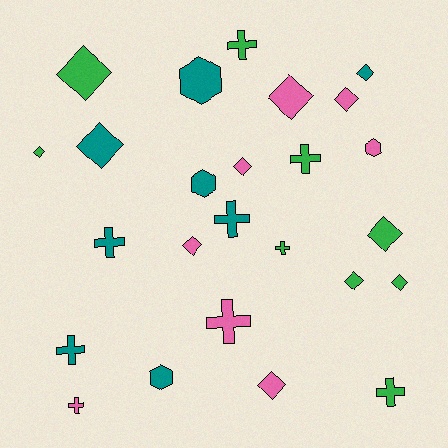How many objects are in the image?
There are 25 objects.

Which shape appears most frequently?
Diamond, with 12 objects.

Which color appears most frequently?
Green, with 9 objects.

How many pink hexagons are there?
There is 1 pink hexagon.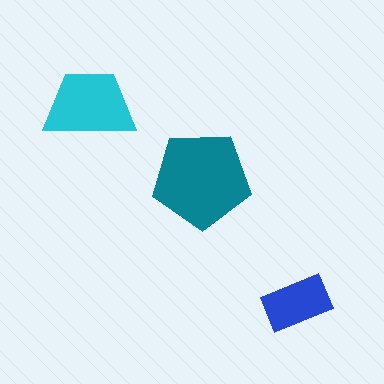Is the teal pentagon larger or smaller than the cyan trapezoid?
Larger.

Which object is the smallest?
The blue rectangle.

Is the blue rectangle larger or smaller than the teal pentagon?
Smaller.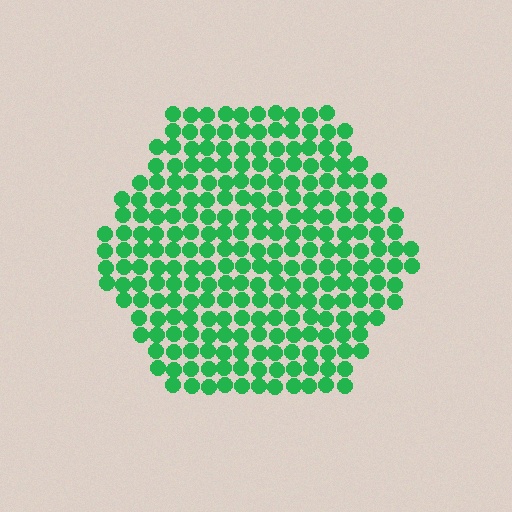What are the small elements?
The small elements are circles.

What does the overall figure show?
The overall figure shows a hexagon.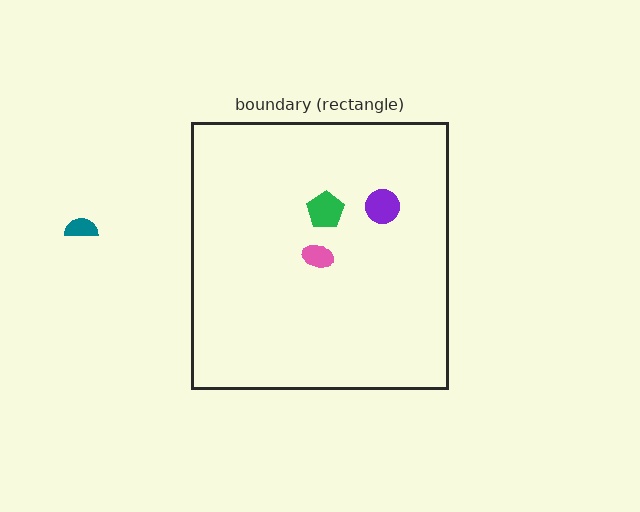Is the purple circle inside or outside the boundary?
Inside.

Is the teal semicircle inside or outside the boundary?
Outside.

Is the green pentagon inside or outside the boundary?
Inside.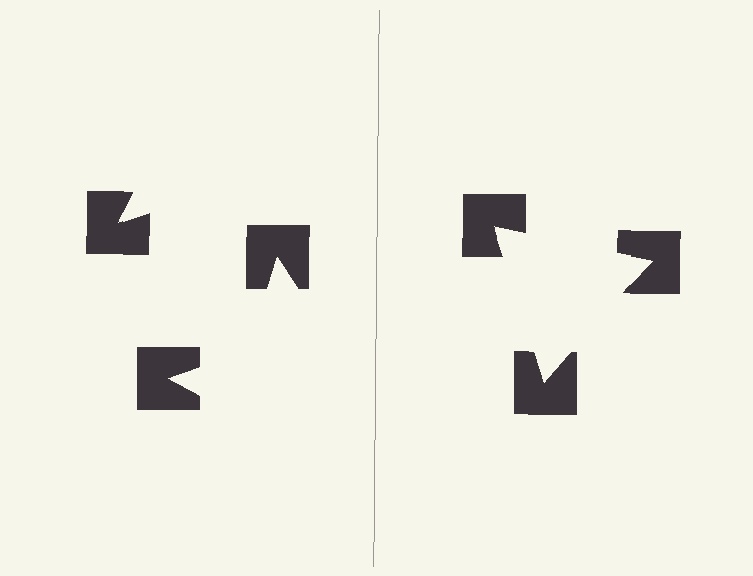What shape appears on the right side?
An illusory triangle.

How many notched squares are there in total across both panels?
6 — 3 on each side.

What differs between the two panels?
The notched squares are positioned identically on both sides; only the wedge orientations differ. On the right they align to a triangle; on the left they are misaligned.